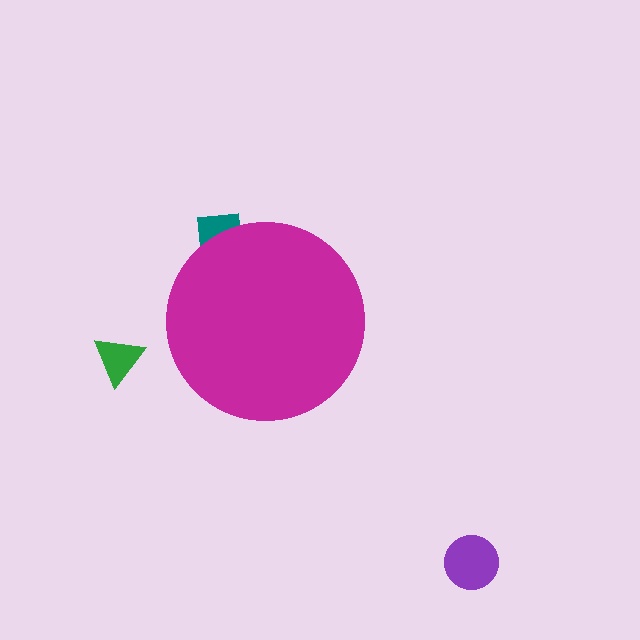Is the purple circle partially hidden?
No, the purple circle is fully visible.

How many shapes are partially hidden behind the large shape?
1 shape is partially hidden.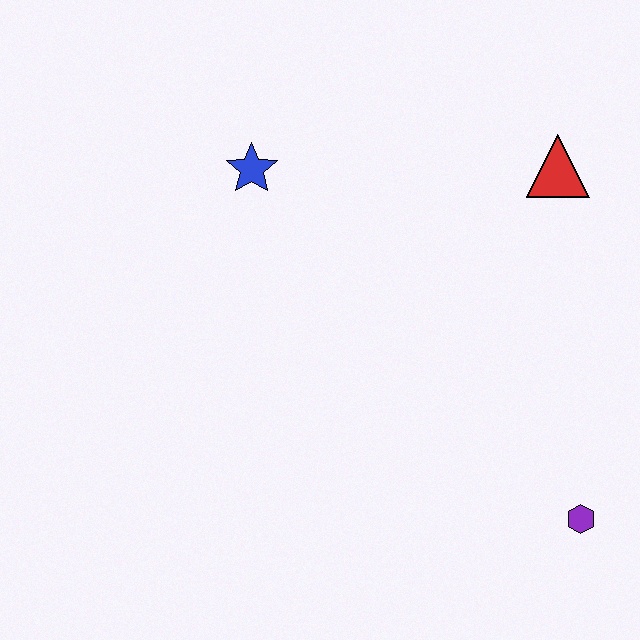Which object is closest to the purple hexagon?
The red triangle is closest to the purple hexagon.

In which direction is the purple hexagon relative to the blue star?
The purple hexagon is below the blue star.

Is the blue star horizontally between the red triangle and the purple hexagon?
No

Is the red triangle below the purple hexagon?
No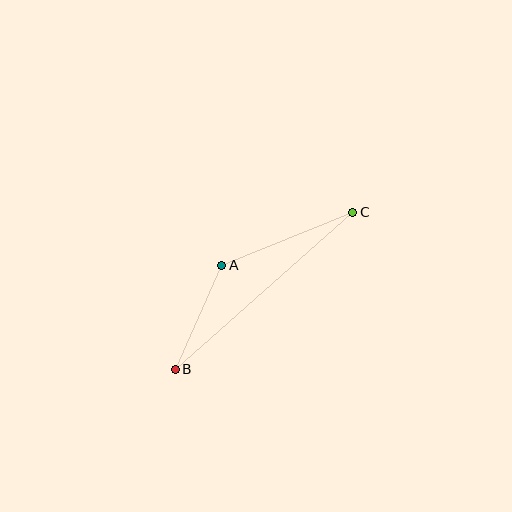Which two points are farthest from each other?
Points B and C are farthest from each other.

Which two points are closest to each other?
Points A and B are closest to each other.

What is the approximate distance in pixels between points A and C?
The distance between A and C is approximately 141 pixels.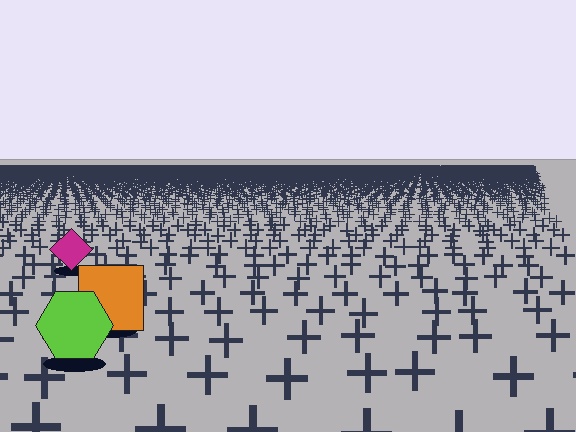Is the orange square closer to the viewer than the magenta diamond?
Yes. The orange square is closer — you can tell from the texture gradient: the ground texture is coarser near it.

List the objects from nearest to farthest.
From nearest to farthest: the lime hexagon, the orange square, the magenta diamond.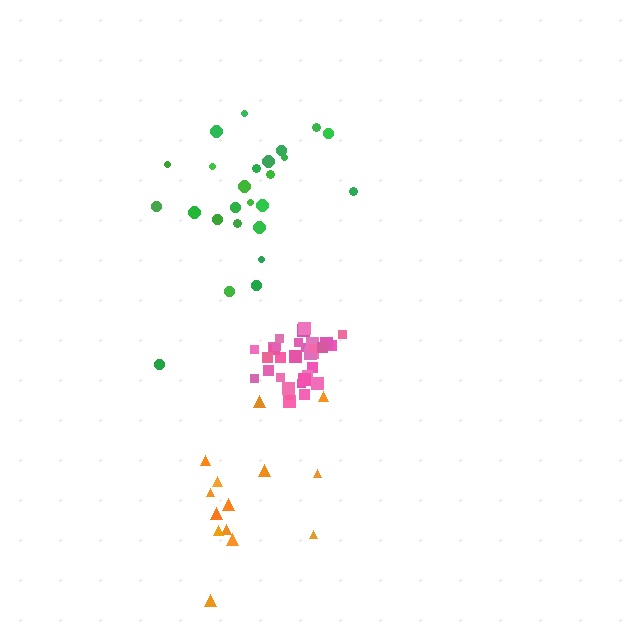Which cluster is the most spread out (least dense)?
Orange.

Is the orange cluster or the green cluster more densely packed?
Green.